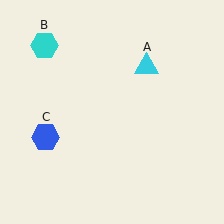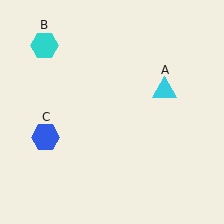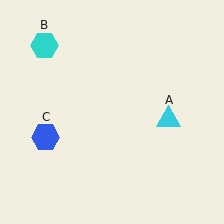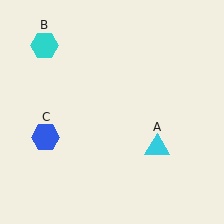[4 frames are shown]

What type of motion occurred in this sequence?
The cyan triangle (object A) rotated clockwise around the center of the scene.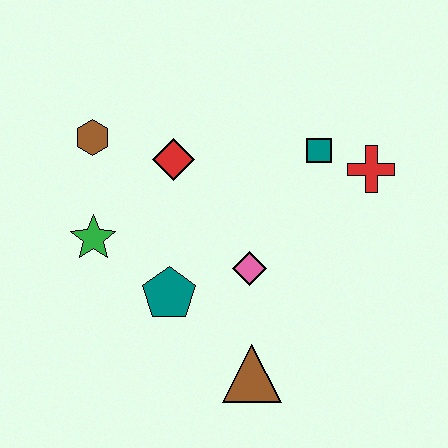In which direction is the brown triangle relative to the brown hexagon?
The brown triangle is below the brown hexagon.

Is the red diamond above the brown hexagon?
No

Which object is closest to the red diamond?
The brown hexagon is closest to the red diamond.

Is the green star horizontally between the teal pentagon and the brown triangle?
No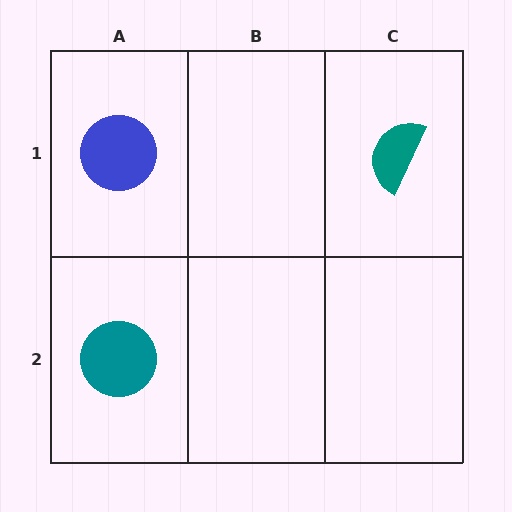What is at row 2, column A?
A teal circle.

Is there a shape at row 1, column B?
No, that cell is empty.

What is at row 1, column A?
A blue circle.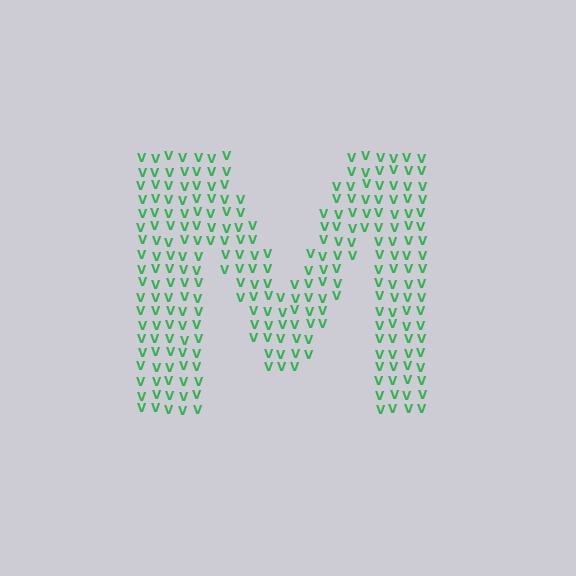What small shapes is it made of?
It is made of small letter V's.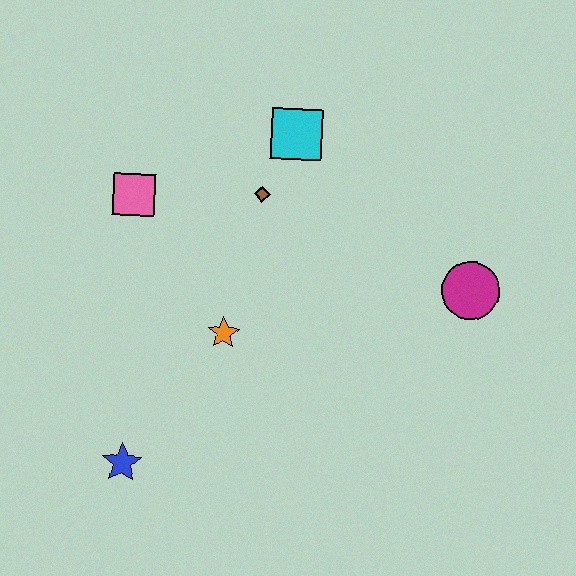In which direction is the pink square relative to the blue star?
The pink square is above the blue star.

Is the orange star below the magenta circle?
Yes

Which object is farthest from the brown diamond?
The blue star is farthest from the brown diamond.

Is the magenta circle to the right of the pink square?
Yes